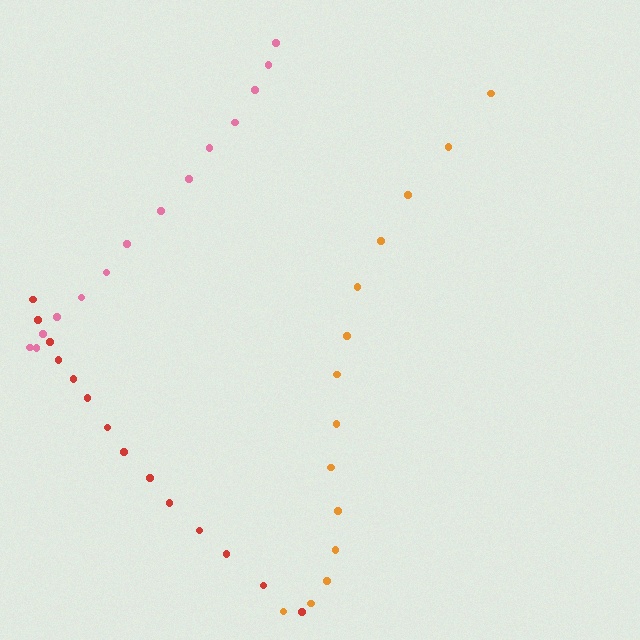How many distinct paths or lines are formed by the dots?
There are 3 distinct paths.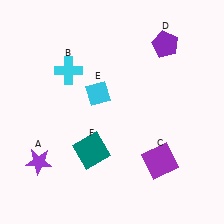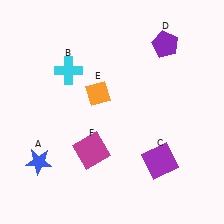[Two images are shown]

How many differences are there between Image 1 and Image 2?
There are 3 differences between the two images.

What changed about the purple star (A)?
In Image 1, A is purple. In Image 2, it changed to blue.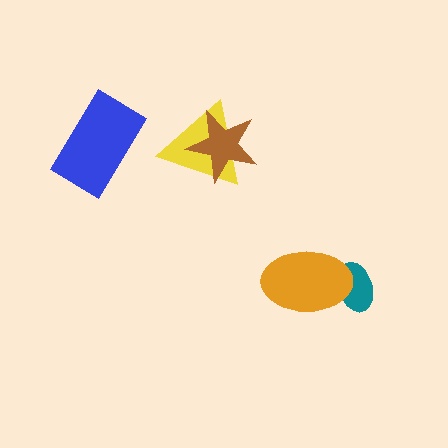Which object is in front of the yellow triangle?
The brown star is in front of the yellow triangle.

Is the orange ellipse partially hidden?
No, no other shape covers it.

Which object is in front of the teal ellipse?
The orange ellipse is in front of the teal ellipse.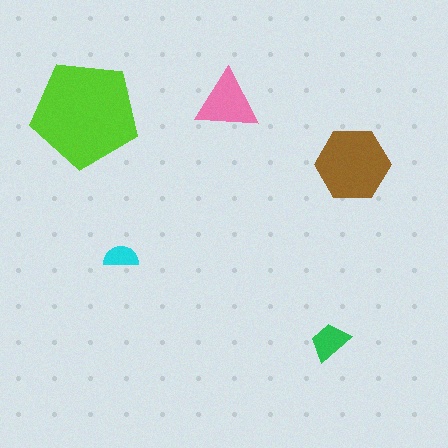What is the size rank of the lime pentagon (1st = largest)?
1st.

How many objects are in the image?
There are 5 objects in the image.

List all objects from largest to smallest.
The lime pentagon, the brown hexagon, the pink triangle, the green trapezoid, the cyan semicircle.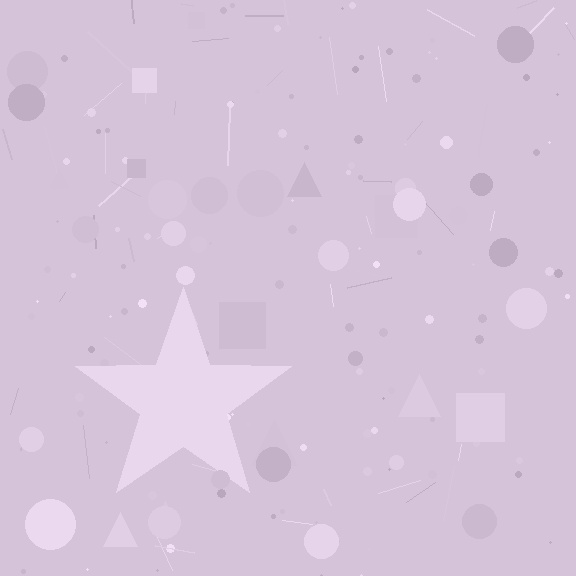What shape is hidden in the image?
A star is hidden in the image.